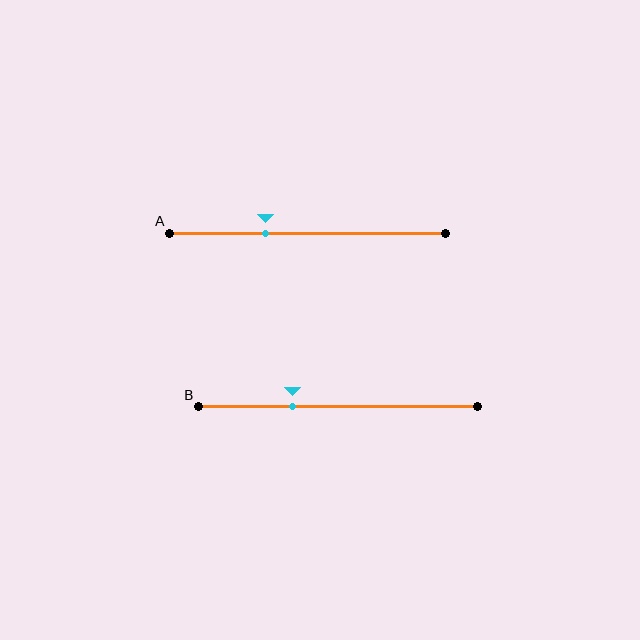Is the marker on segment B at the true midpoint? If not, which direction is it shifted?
No, the marker on segment B is shifted to the left by about 16% of the segment length.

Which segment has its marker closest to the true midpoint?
Segment A has its marker closest to the true midpoint.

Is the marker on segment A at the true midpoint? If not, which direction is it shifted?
No, the marker on segment A is shifted to the left by about 15% of the segment length.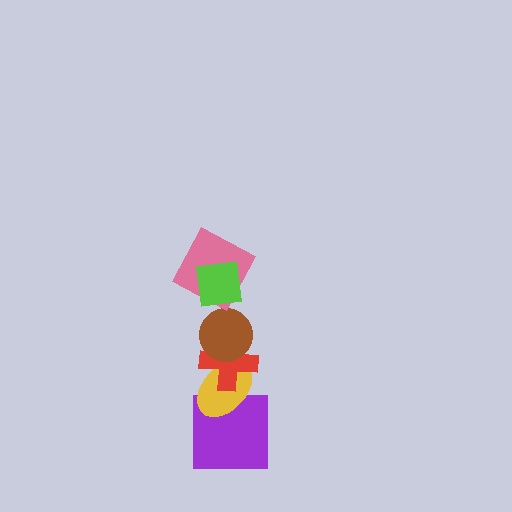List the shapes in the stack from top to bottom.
From top to bottom: the lime square, the pink square, the brown circle, the red cross, the yellow ellipse, the purple square.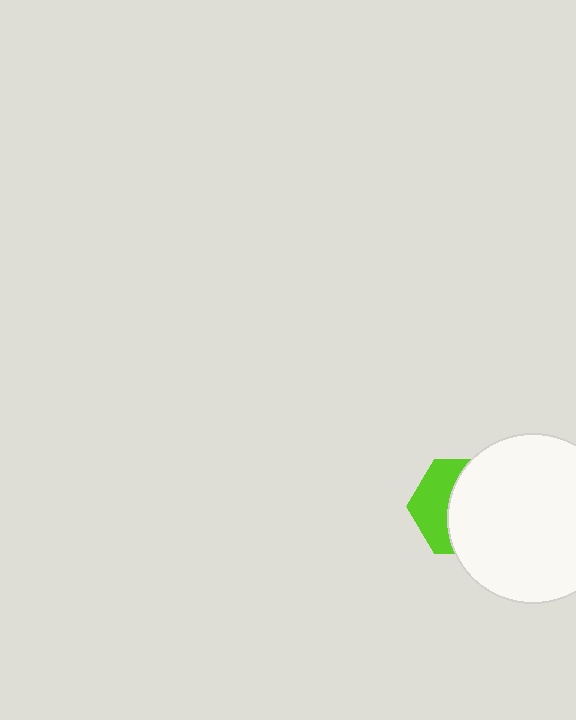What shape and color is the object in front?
The object in front is a white circle.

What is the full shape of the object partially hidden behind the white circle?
The partially hidden object is a lime hexagon.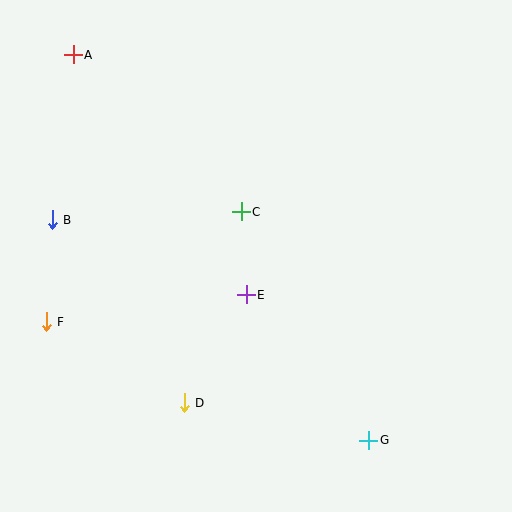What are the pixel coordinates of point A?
Point A is at (73, 55).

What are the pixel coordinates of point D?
Point D is at (184, 403).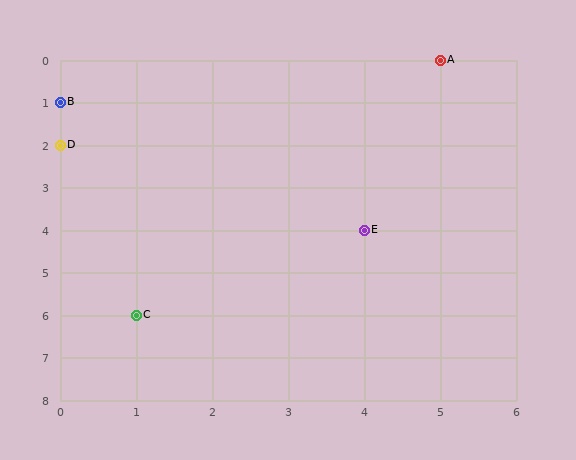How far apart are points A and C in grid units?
Points A and C are 4 columns and 6 rows apart (about 7.2 grid units diagonally).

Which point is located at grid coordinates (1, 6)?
Point C is at (1, 6).